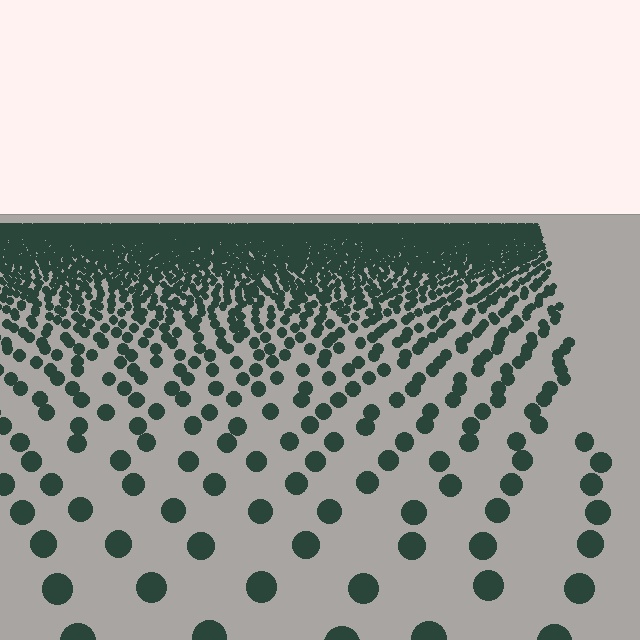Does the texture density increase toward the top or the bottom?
Density increases toward the top.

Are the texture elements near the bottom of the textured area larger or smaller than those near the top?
Larger. Near the bottom, elements are closer to the viewer and appear at a bigger on-screen size.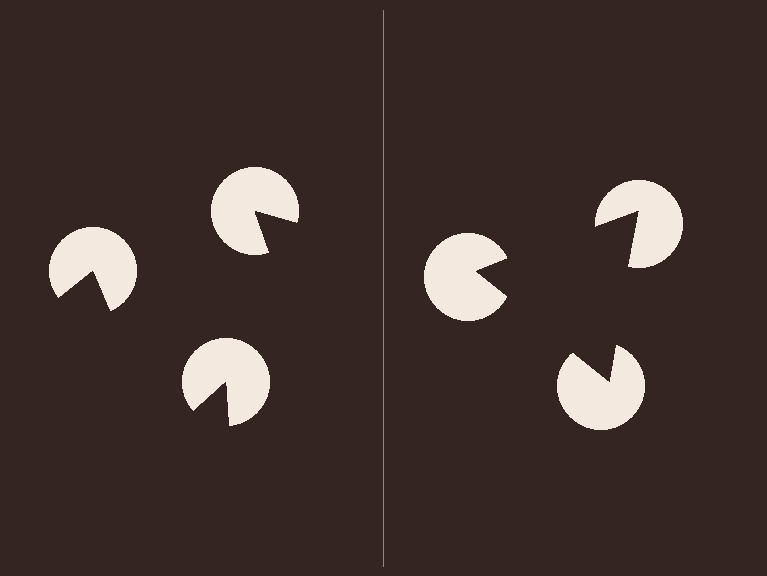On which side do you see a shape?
An illusory triangle appears on the right side. On the left side the wedge cuts are rotated, so no coherent shape forms.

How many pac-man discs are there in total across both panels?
6 — 3 on each side.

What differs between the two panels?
The pac-man discs are positioned identically on both sides; only the wedge orientations differ. On the right they align to a triangle; on the left they are misaligned.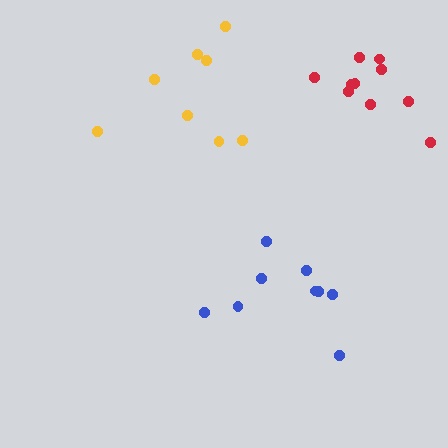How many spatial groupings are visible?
There are 3 spatial groupings.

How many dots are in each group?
Group 1: 9 dots, Group 2: 8 dots, Group 3: 10 dots (27 total).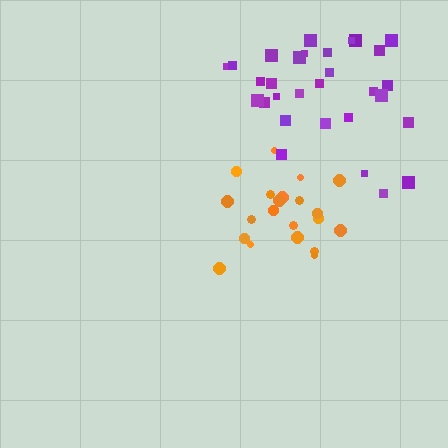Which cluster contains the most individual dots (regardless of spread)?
Purple (30).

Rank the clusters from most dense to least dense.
orange, purple.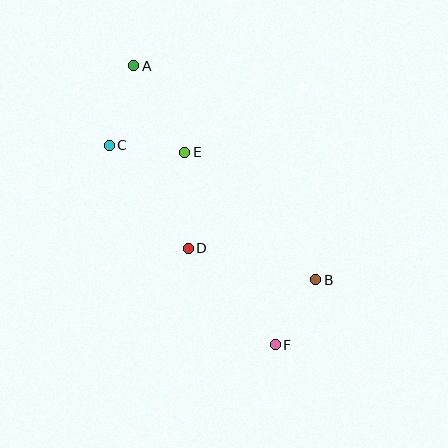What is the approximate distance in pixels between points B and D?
The distance between B and D is approximately 131 pixels.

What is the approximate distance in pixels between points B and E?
The distance between B and E is approximately 183 pixels.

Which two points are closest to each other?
Points C and E are closest to each other.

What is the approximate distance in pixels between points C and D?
The distance between C and D is approximately 129 pixels.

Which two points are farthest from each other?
Points A and F are farthest from each other.